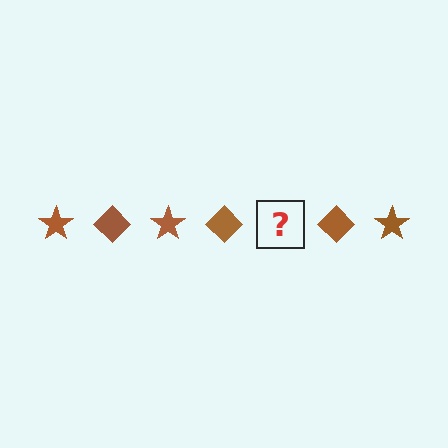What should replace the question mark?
The question mark should be replaced with a brown star.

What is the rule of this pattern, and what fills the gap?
The rule is that the pattern cycles through star, diamond shapes in brown. The gap should be filled with a brown star.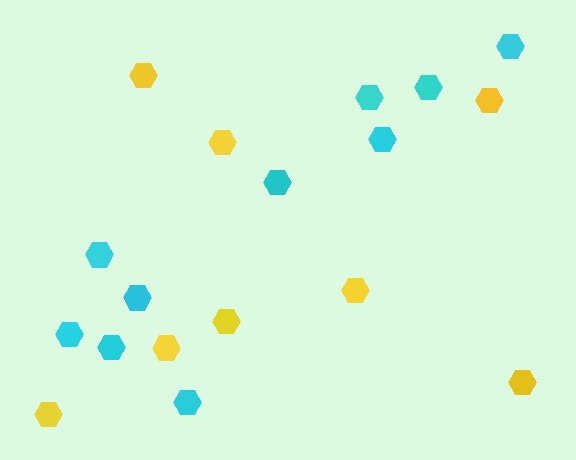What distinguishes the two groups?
There are 2 groups: one group of yellow hexagons (8) and one group of cyan hexagons (10).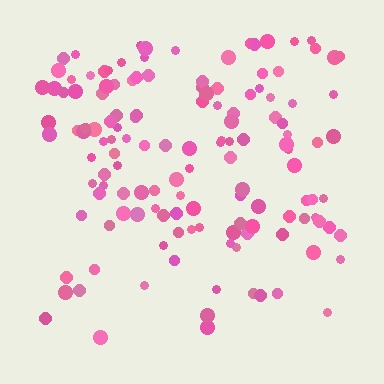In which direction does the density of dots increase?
From bottom to top, with the top side densest.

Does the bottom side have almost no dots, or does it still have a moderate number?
Still a moderate number, just noticeably fewer than the top.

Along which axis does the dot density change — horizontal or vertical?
Vertical.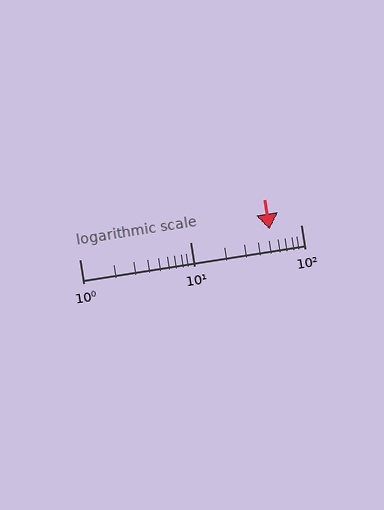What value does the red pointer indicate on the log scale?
The pointer indicates approximately 52.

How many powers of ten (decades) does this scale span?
The scale spans 2 decades, from 1 to 100.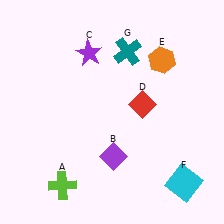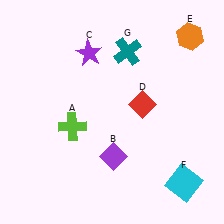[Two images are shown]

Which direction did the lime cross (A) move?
The lime cross (A) moved up.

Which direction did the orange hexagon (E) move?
The orange hexagon (E) moved right.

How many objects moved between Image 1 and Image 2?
2 objects moved between the two images.